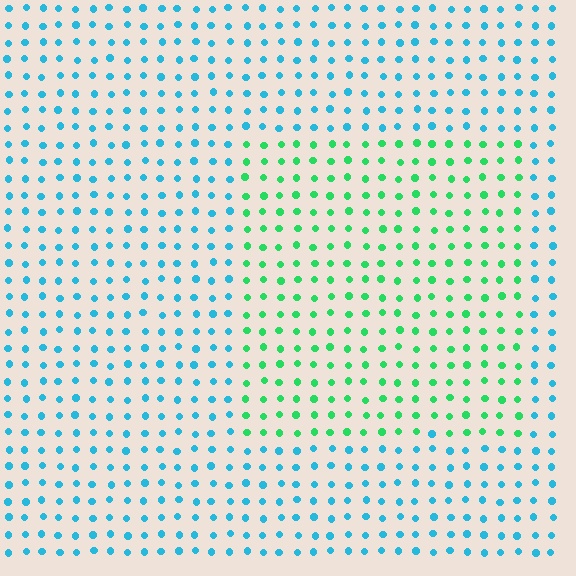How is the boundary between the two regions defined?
The boundary is defined purely by a slight shift in hue (about 52 degrees). Spacing, size, and orientation are identical on both sides.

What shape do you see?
I see a rectangle.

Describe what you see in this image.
The image is filled with small cyan elements in a uniform arrangement. A rectangle-shaped region is visible where the elements are tinted to a slightly different hue, forming a subtle color boundary.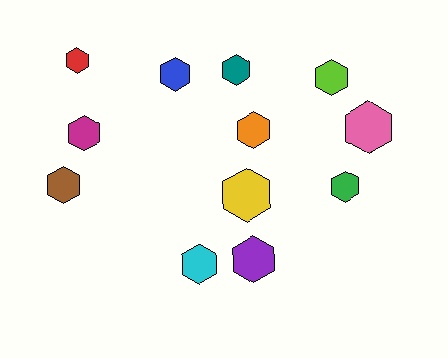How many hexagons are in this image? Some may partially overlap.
There are 12 hexagons.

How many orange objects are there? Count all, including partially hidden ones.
There is 1 orange object.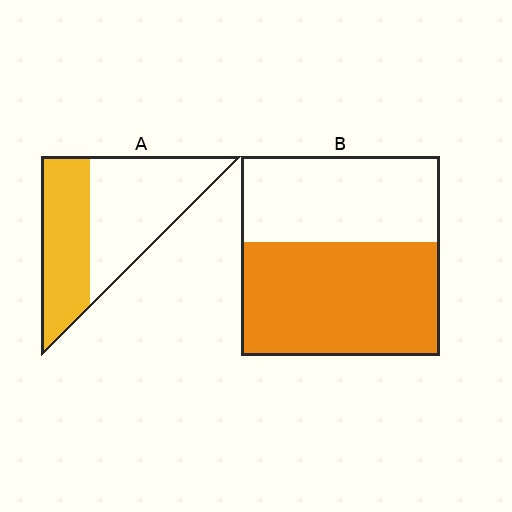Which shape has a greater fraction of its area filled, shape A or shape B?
Shape B.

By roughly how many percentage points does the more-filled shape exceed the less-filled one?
By roughly 15 percentage points (B over A).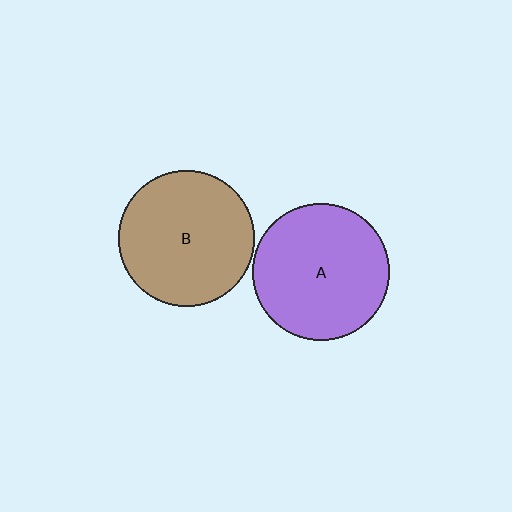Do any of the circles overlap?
No, none of the circles overlap.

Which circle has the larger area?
Circle A (purple).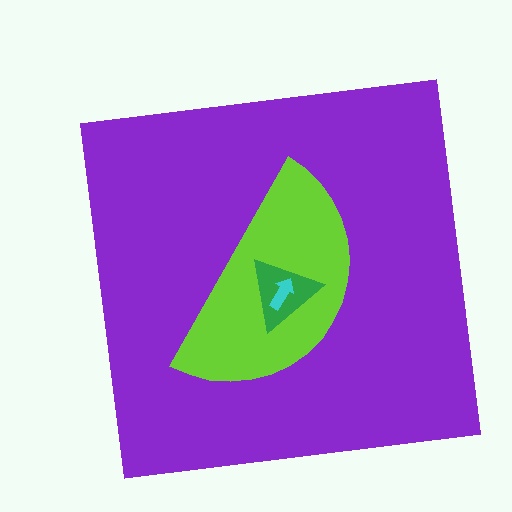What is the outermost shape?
The purple square.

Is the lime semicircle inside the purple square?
Yes.